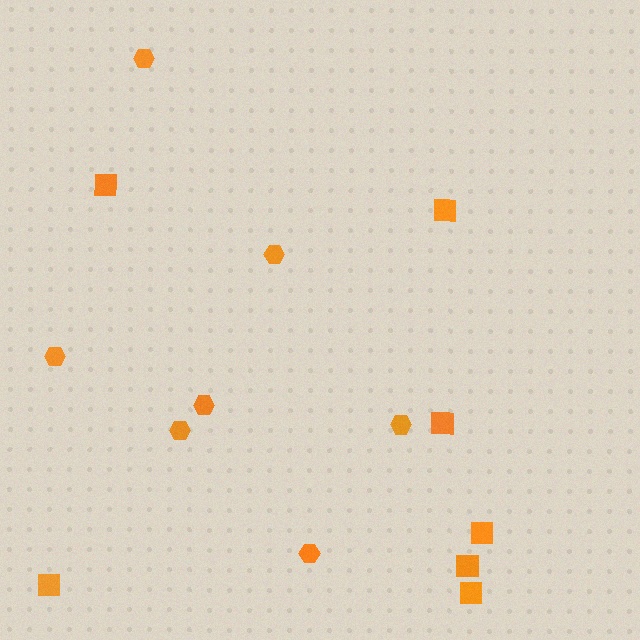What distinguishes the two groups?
There are 2 groups: one group of squares (7) and one group of hexagons (7).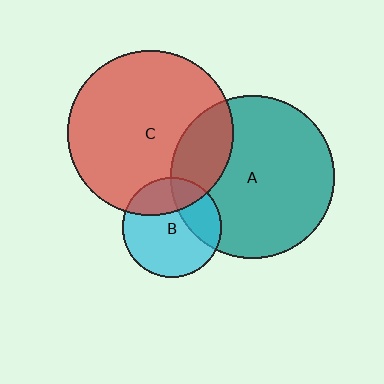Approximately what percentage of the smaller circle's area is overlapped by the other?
Approximately 30%.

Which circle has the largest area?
Circle C (red).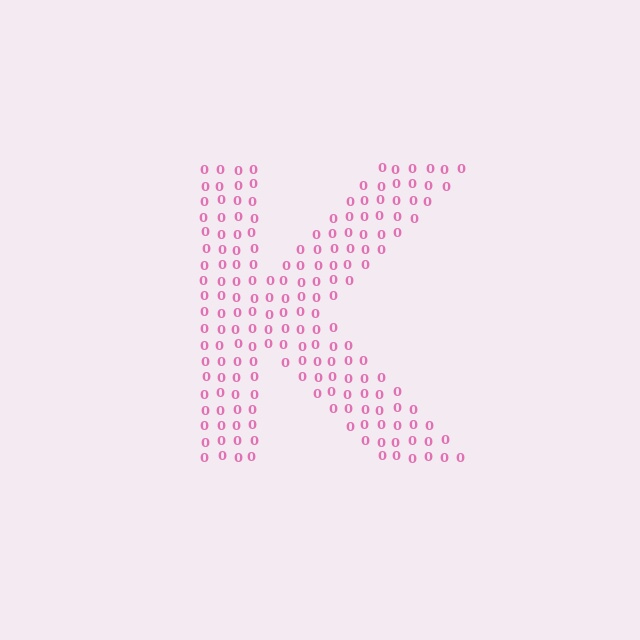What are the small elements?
The small elements are digit 0's.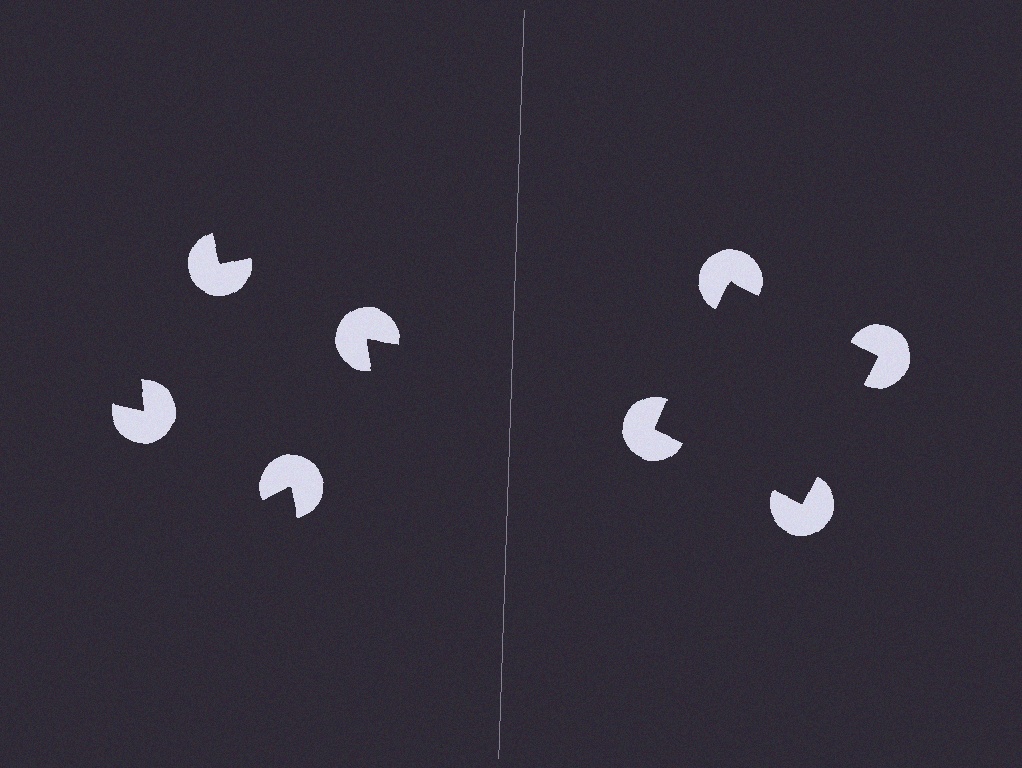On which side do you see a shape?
An illusory square appears on the right side. On the left side the wedge cuts are rotated, so no coherent shape forms.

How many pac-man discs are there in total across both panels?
8 — 4 on each side.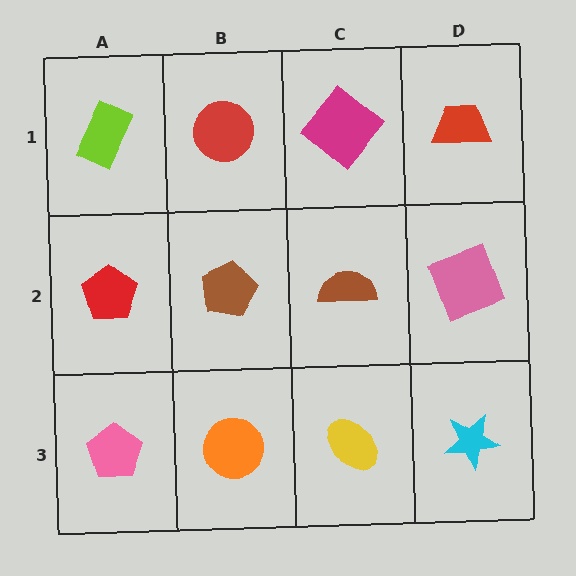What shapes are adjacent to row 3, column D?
A pink square (row 2, column D), a yellow ellipse (row 3, column C).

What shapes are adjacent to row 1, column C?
A brown semicircle (row 2, column C), a red circle (row 1, column B), a red trapezoid (row 1, column D).